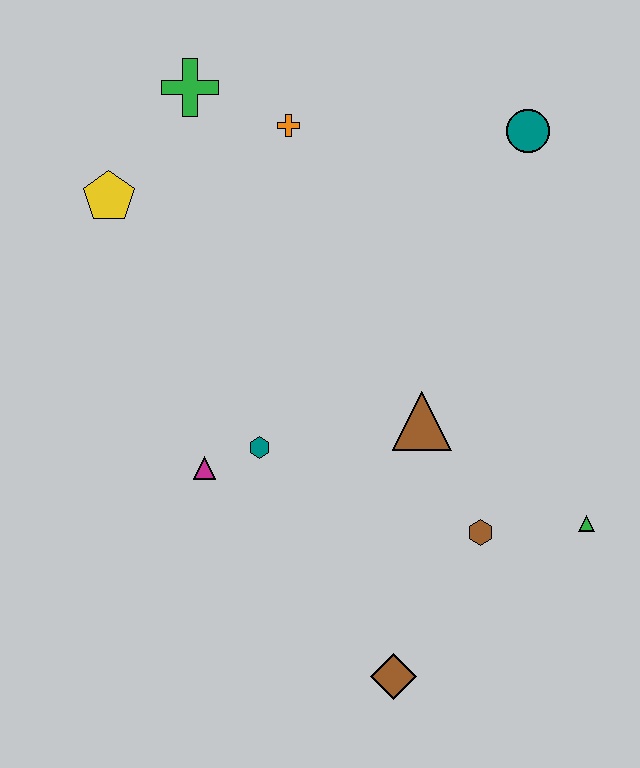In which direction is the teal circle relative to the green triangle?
The teal circle is above the green triangle.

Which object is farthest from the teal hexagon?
The teal circle is farthest from the teal hexagon.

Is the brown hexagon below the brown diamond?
No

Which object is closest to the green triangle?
The brown hexagon is closest to the green triangle.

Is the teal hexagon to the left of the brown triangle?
Yes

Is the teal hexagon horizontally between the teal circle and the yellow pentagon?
Yes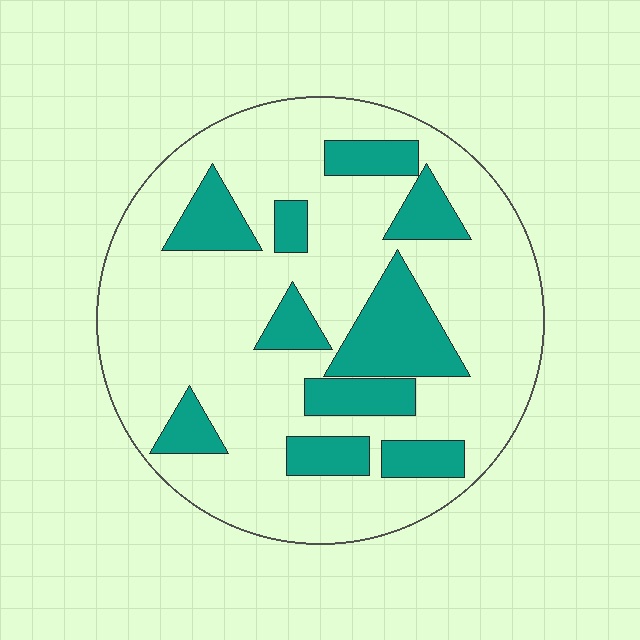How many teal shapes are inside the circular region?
10.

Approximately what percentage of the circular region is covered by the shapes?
Approximately 25%.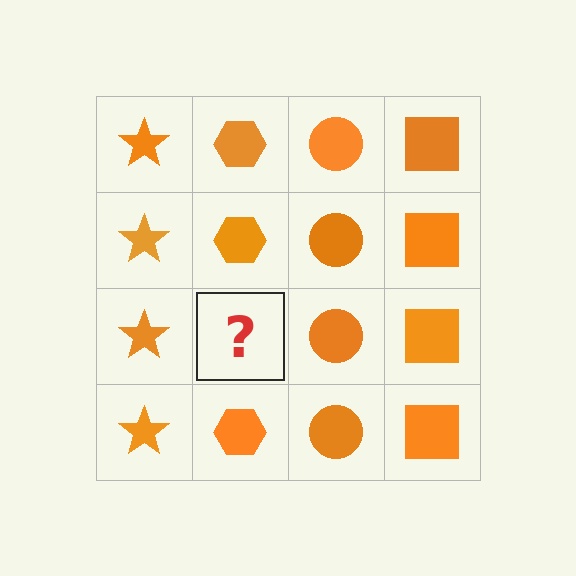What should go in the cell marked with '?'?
The missing cell should contain an orange hexagon.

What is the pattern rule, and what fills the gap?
The rule is that each column has a consistent shape. The gap should be filled with an orange hexagon.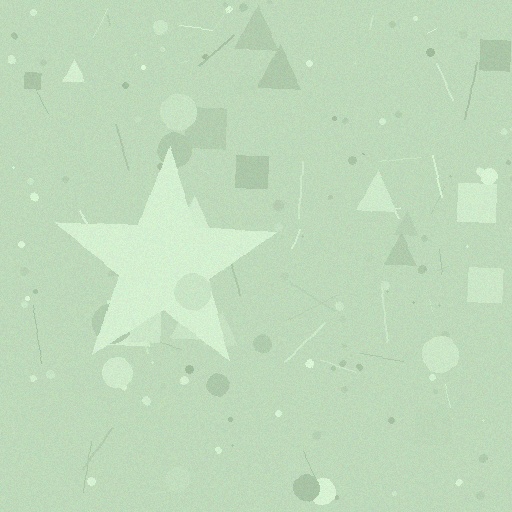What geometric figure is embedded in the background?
A star is embedded in the background.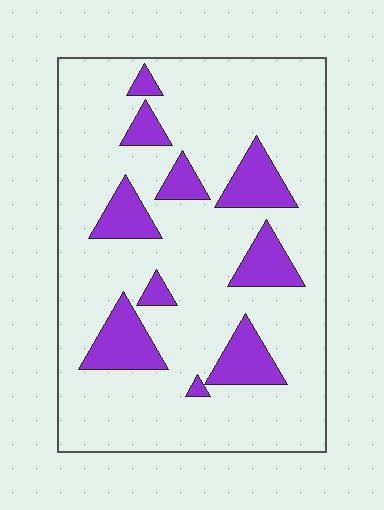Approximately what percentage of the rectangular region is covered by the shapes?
Approximately 20%.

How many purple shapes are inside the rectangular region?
10.